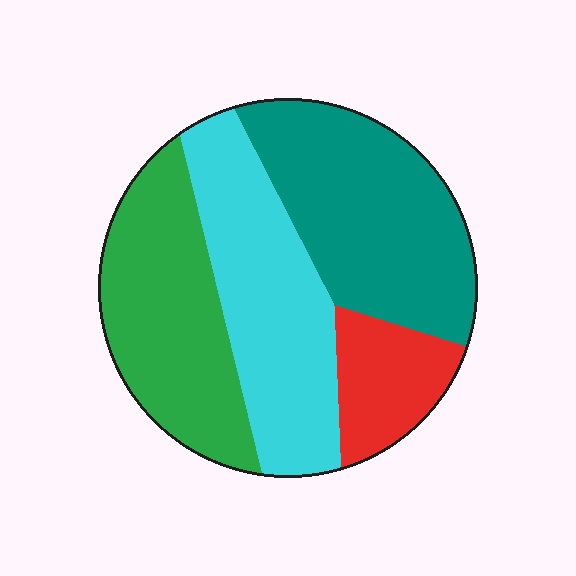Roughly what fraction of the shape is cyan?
Cyan covers roughly 30% of the shape.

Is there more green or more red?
Green.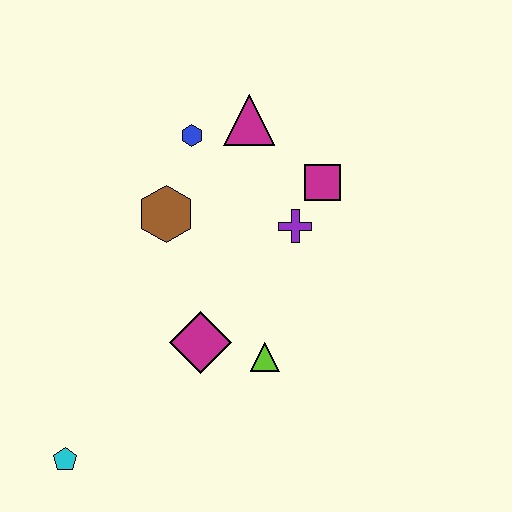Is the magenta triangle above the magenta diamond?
Yes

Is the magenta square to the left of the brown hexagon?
No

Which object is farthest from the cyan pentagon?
The magenta triangle is farthest from the cyan pentagon.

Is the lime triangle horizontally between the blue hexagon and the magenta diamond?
No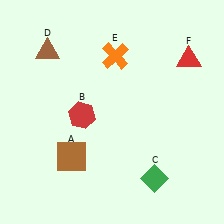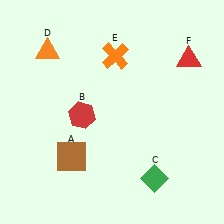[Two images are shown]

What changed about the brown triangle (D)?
In Image 1, D is brown. In Image 2, it changed to orange.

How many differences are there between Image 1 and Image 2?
There is 1 difference between the two images.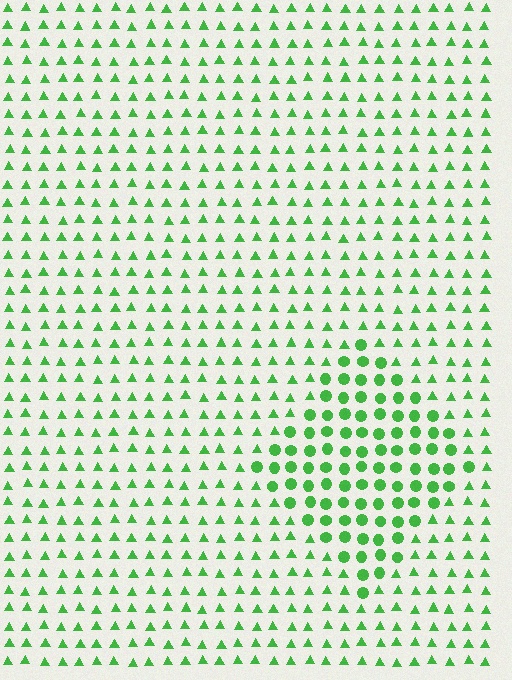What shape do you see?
I see a diamond.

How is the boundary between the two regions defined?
The boundary is defined by a change in element shape: circles inside vs. triangles outside. All elements share the same color and spacing.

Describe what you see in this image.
The image is filled with small green elements arranged in a uniform grid. A diamond-shaped region contains circles, while the surrounding area contains triangles. The boundary is defined purely by the change in element shape.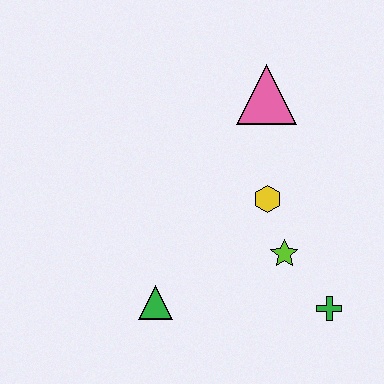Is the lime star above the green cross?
Yes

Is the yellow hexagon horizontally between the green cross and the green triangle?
Yes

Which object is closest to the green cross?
The lime star is closest to the green cross.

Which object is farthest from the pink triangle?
The green triangle is farthest from the pink triangle.